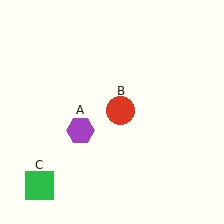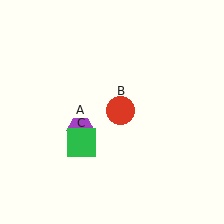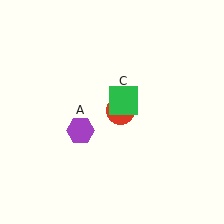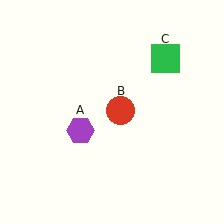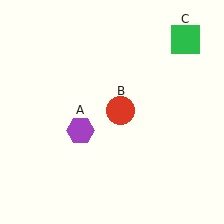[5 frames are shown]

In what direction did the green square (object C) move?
The green square (object C) moved up and to the right.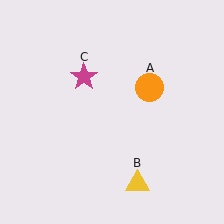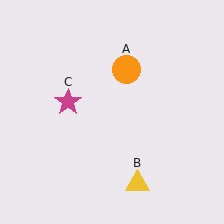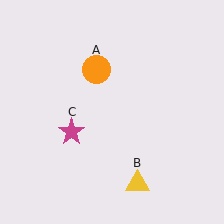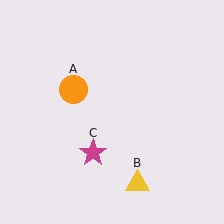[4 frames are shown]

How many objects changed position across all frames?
2 objects changed position: orange circle (object A), magenta star (object C).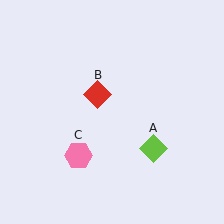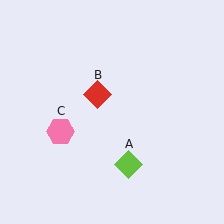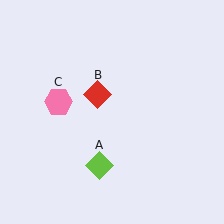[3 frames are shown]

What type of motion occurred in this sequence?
The lime diamond (object A), pink hexagon (object C) rotated clockwise around the center of the scene.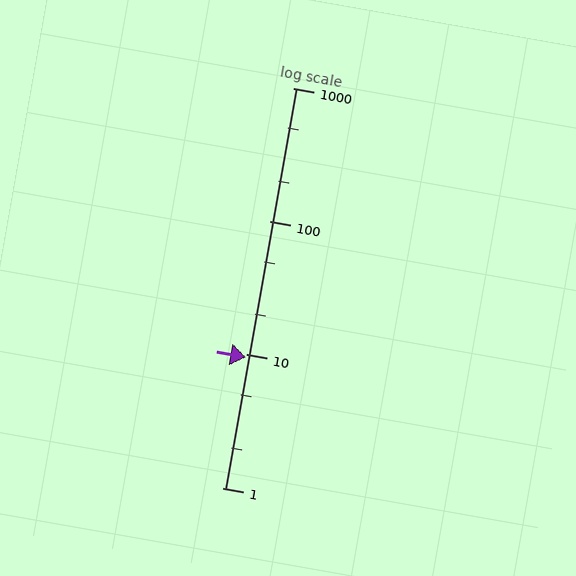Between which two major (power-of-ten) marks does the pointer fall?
The pointer is between 1 and 10.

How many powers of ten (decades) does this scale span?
The scale spans 3 decades, from 1 to 1000.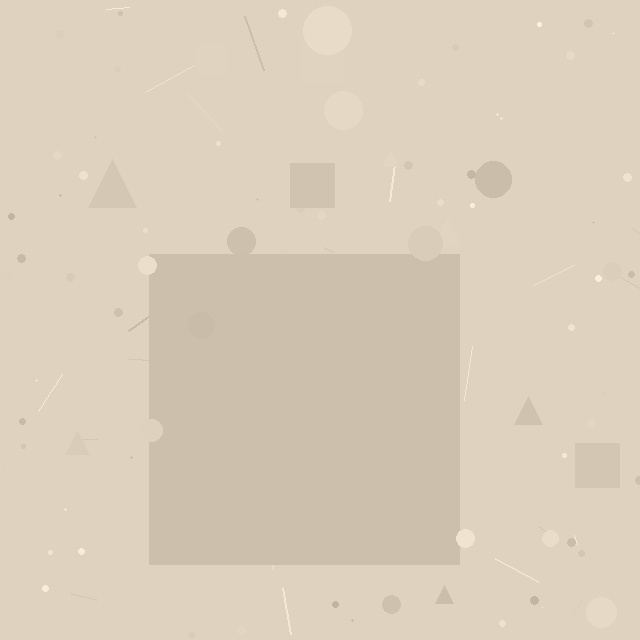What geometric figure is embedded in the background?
A square is embedded in the background.